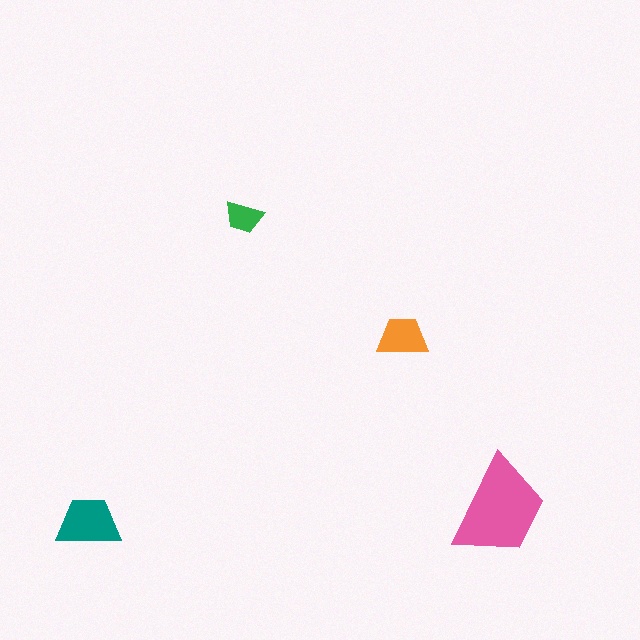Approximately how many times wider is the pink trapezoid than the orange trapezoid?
About 2 times wider.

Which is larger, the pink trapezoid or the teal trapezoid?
The pink one.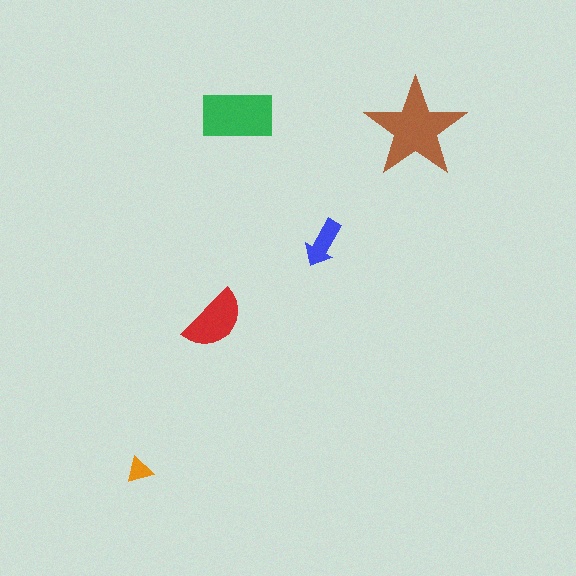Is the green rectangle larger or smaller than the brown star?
Smaller.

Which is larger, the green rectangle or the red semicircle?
The green rectangle.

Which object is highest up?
The green rectangle is topmost.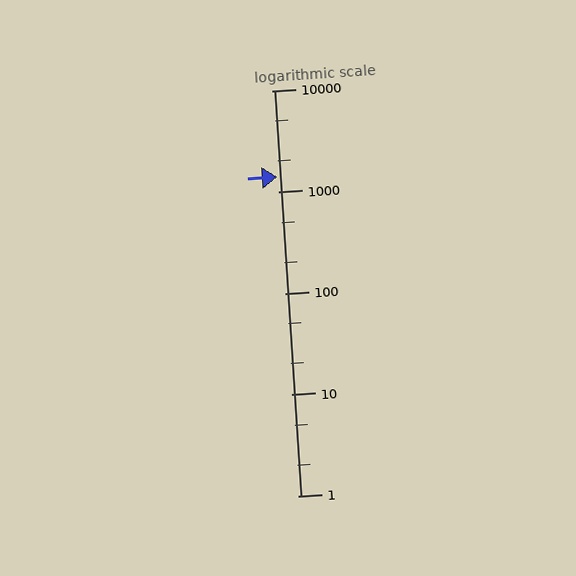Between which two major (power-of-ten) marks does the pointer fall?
The pointer is between 1000 and 10000.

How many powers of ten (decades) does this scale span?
The scale spans 4 decades, from 1 to 10000.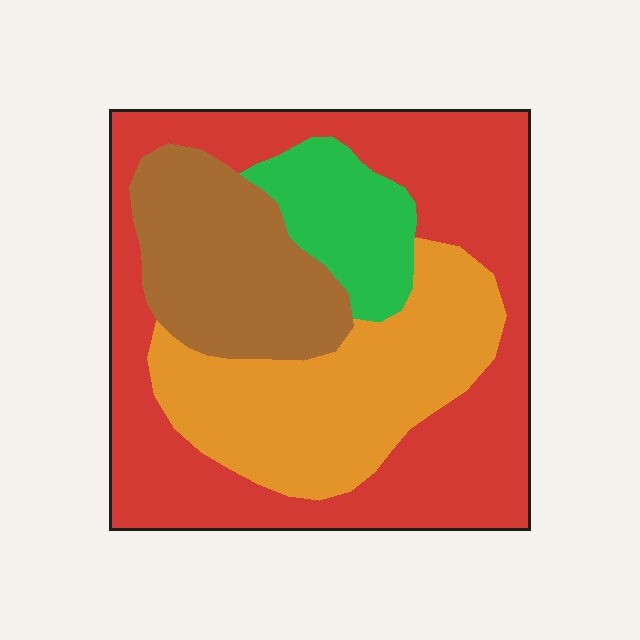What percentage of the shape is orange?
Orange covers roughly 25% of the shape.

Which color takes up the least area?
Green, at roughly 10%.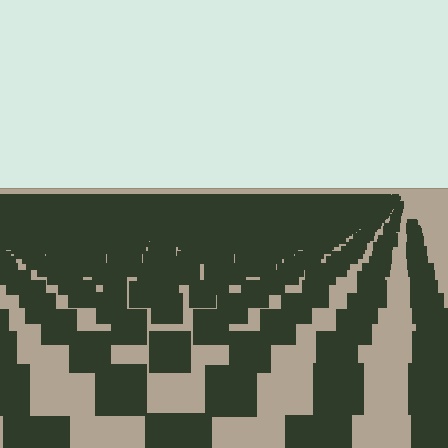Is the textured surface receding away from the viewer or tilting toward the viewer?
The surface is receding away from the viewer. Texture elements get smaller and denser toward the top.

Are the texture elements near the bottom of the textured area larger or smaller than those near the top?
Larger. Near the bottom, elements are closer to the viewer and appear at a bigger on-screen size.